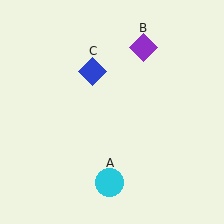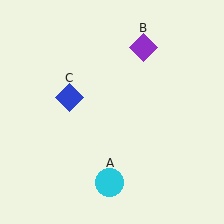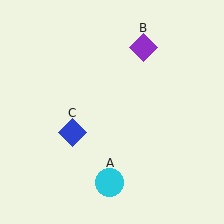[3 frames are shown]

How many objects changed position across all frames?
1 object changed position: blue diamond (object C).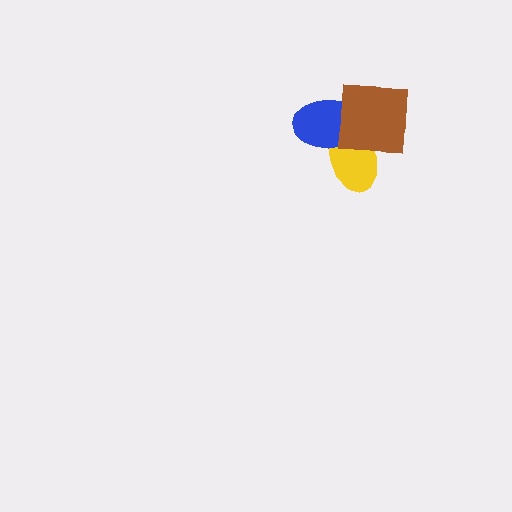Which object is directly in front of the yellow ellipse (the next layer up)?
The blue ellipse is directly in front of the yellow ellipse.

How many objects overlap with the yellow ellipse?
2 objects overlap with the yellow ellipse.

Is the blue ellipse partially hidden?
Yes, it is partially covered by another shape.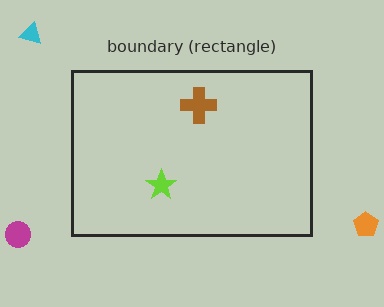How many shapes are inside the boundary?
2 inside, 3 outside.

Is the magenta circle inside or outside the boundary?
Outside.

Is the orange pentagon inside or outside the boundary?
Outside.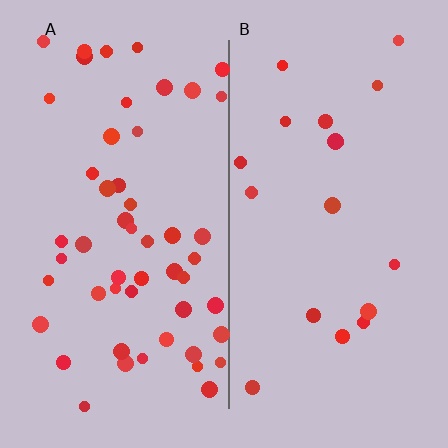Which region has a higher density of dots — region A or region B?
A (the left).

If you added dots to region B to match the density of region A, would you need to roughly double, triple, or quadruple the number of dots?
Approximately triple.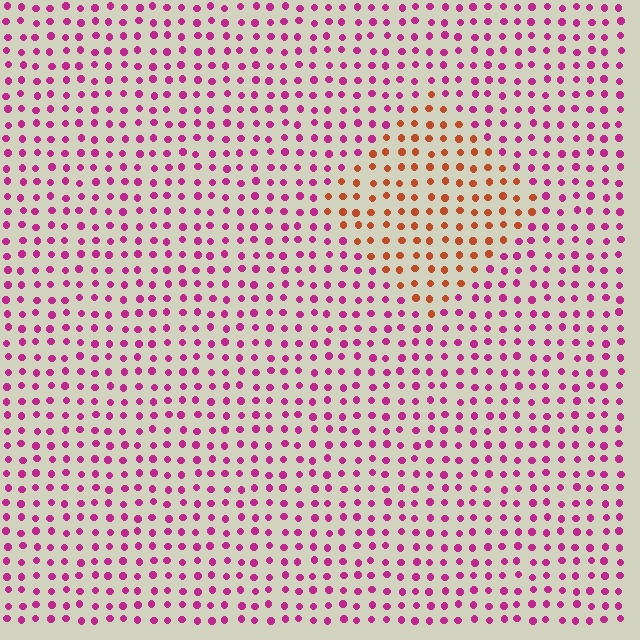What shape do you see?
I see a diamond.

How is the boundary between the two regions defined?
The boundary is defined purely by a slight shift in hue (about 56 degrees). Spacing, size, and orientation are identical on both sides.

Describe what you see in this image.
The image is filled with small magenta elements in a uniform arrangement. A diamond-shaped region is visible where the elements are tinted to a slightly different hue, forming a subtle color boundary.